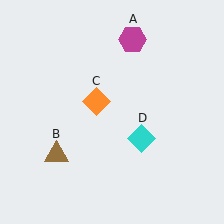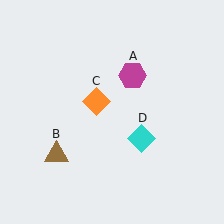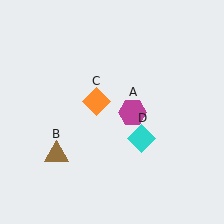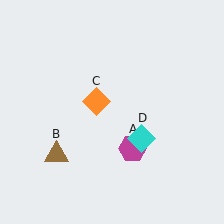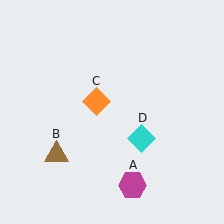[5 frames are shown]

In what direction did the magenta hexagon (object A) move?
The magenta hexagon (object A) moved down.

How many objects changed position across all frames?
1 object changed position: magenta hexagon (object A).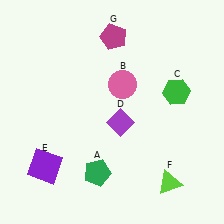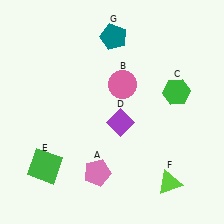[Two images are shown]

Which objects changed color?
A changed from green to pink. E changed from purple to green. G changed from magenta to teal.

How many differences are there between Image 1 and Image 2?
There are 3 differences between the two images.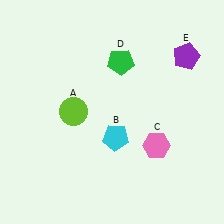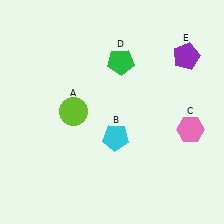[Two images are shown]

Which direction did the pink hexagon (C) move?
The pink hexagon (C) moved right.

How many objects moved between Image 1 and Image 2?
1 object moved between the two images.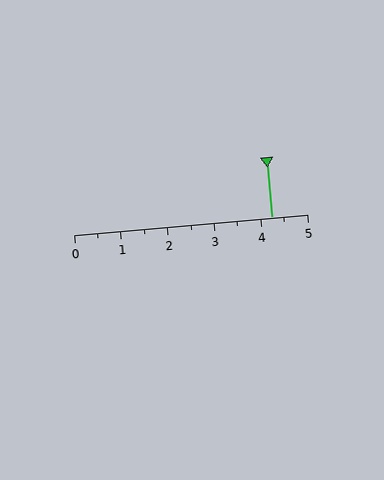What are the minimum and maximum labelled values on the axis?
The axis runs from 0 to 5.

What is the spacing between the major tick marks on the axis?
The major ticks are spaced 1 apart.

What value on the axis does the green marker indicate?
The marker indicates approximately 4.2.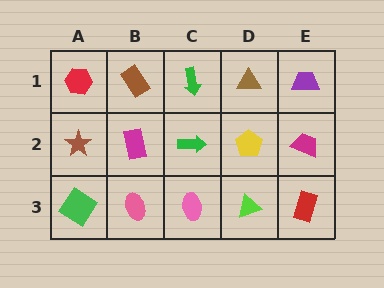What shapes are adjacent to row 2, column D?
A brown triangle (row 1, column D), a lime triangle (row 3, column D), a green arrow (row 2, column C), a magenta trapezoid (row 2, column E).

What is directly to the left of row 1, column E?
A brown triangle.